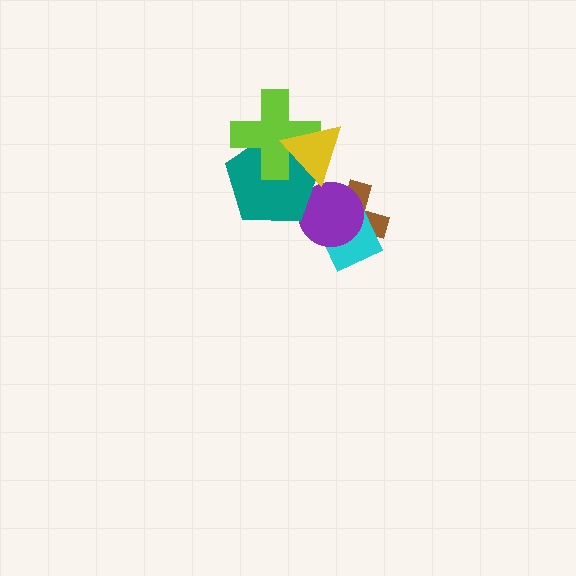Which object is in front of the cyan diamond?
The purple circle is in front of the cyan diamond.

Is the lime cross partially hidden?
Yes, it is partially covered by another shape.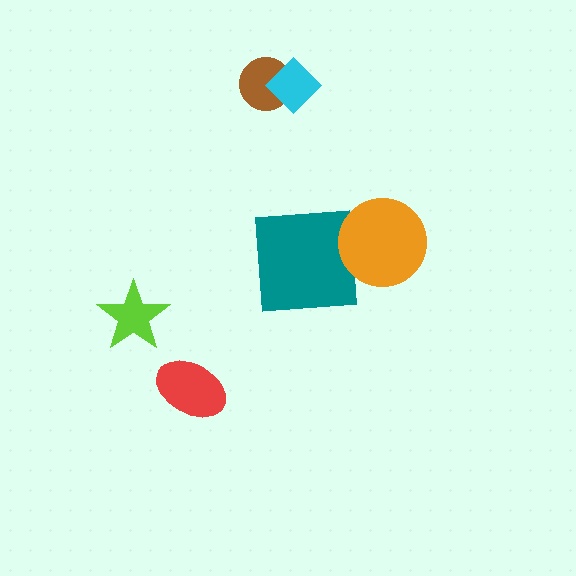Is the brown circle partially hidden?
Yes, it is partially covered by another shape.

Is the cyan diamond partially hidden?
No, no other shape covers it.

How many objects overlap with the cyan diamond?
1 object overlaps with the cyan diamond.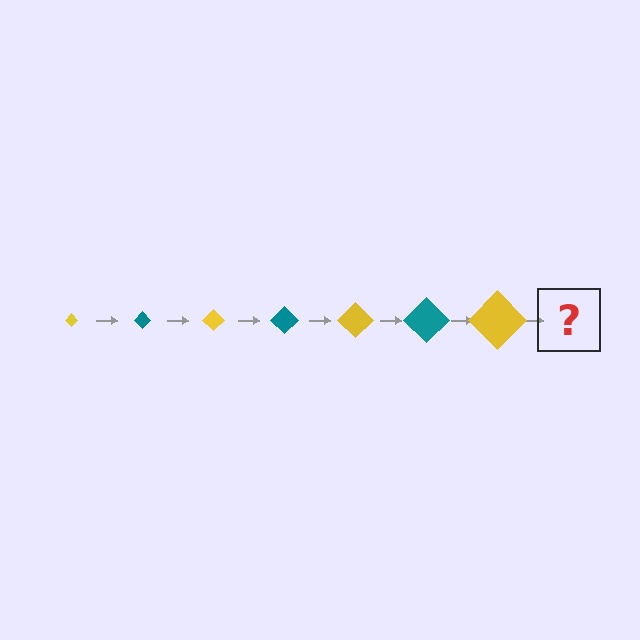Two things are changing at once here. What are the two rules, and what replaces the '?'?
The two rules are that the diamond grows larger each step and the color cycles through yellow and teal. The '?' should be a teal diamond, larger than the previous one.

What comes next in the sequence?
The next element should be a teal diamond, larger than the previous one.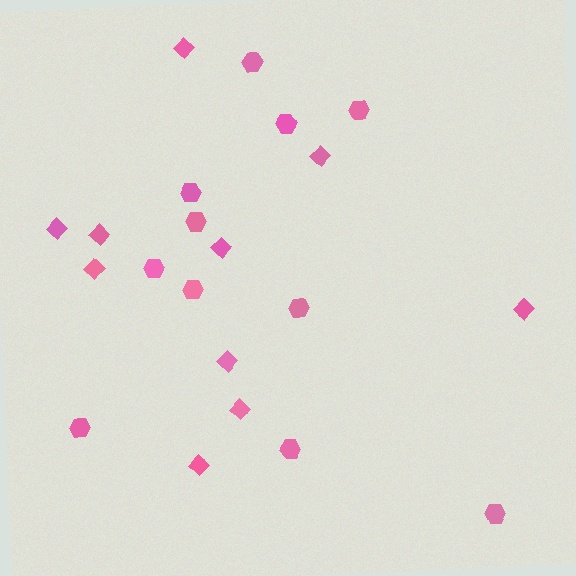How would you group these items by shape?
There are 2 groups: one group of diamonds (10) and one group of hexagons (11).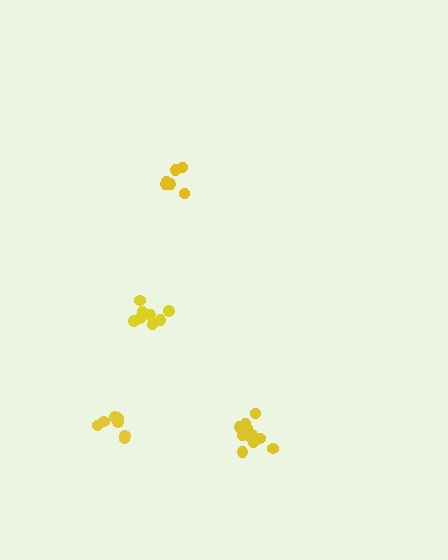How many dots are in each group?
Group 1: 8 dots, Group 2: 8 dots, Group 3: 7 dots, Group 4: 13 dots (36 total).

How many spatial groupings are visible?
There are 4 spatial groupings.